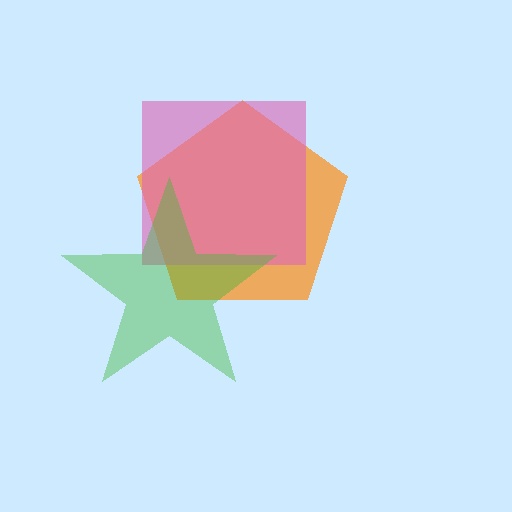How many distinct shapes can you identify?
There are 3 distinct shapes: an orange pentagon, a pink square, a green star.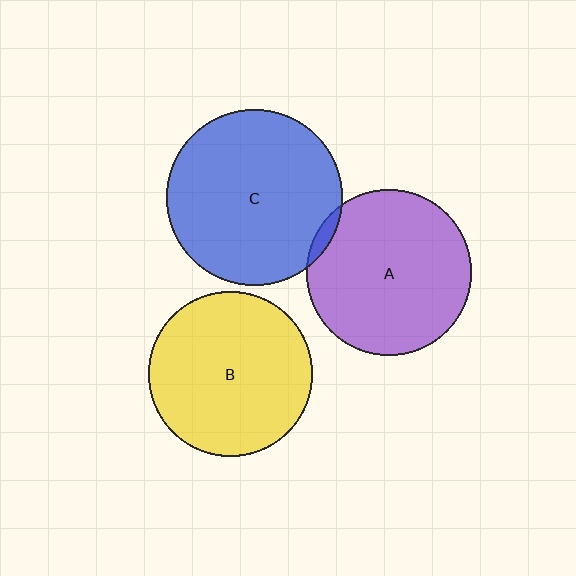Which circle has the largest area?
Circle C (blue).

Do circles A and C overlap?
Yes.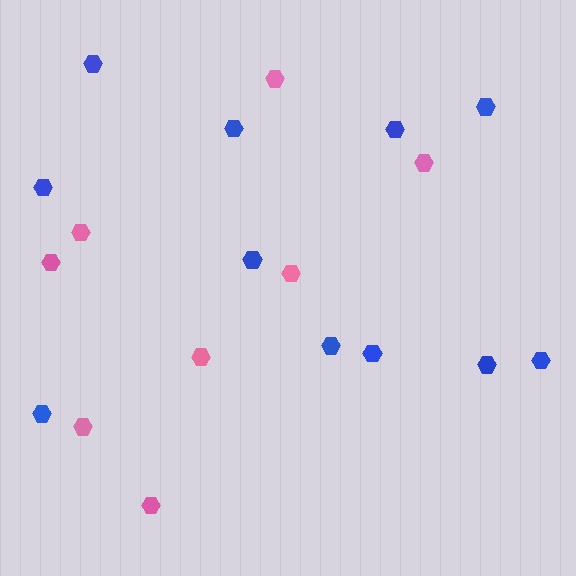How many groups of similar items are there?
There are 2 groups: one group of blue hexagons (11) and one group of pink hexagons (8).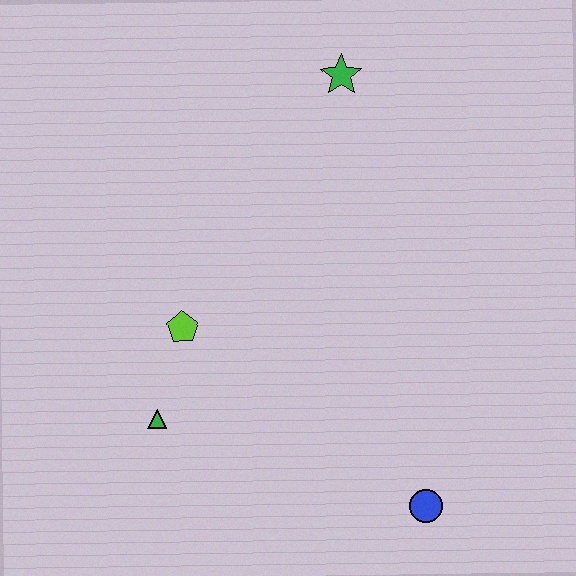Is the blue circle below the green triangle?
Yes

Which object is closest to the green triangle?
The lime pentagon is closest to the green triangle.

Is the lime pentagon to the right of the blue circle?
No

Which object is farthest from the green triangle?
The green star is farthest from the green triangle.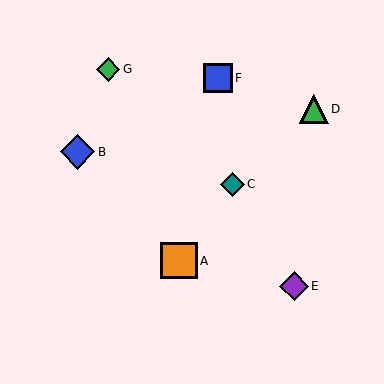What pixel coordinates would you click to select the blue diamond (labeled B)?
Click at (78, 152) to select the blue diamond B.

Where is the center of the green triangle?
The center of the green triangle is at (314, 109).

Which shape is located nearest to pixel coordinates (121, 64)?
The green diamond (labeled G) at (108, 69) is nearest to that location.